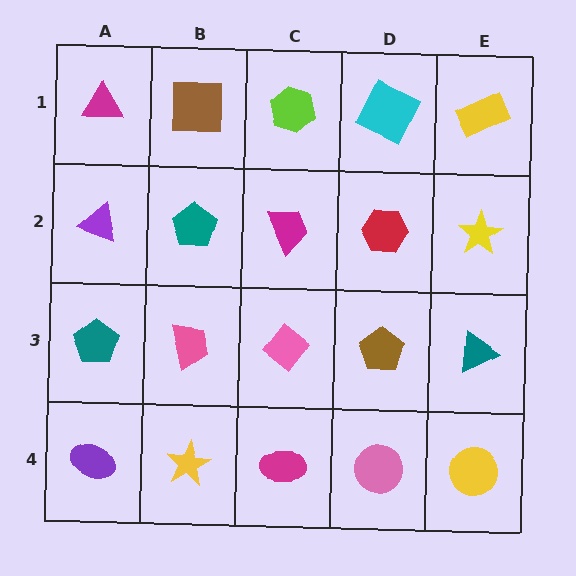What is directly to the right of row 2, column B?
A magenta trapezoid.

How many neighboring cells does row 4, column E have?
2.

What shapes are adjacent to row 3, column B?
A teal pentagon (row 2, column B), a yellow star (row 4, column B), a teal pentagon (row 3, column A), a pink diamond (row 3, column C).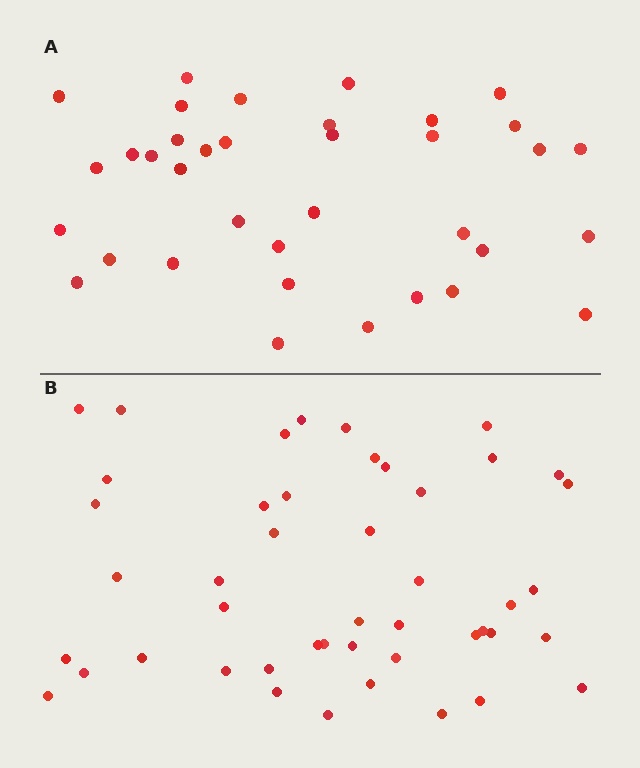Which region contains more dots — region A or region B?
Region B (the bottom region) has more dots.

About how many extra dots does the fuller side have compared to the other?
Region B has roughly 10 or so more dots than region A.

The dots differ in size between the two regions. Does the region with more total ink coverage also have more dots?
No. Region A has more total ink coverage because its dots are larger, but region B actually contains more individual dots. Total area can be misleading — the number of items is what matters here.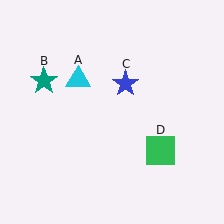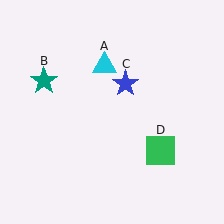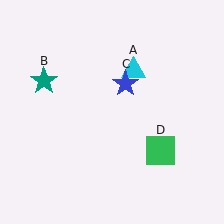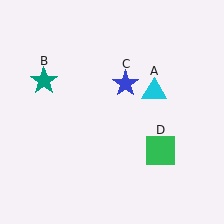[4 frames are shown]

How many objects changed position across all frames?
1 object changed position: cyan triangle (object A).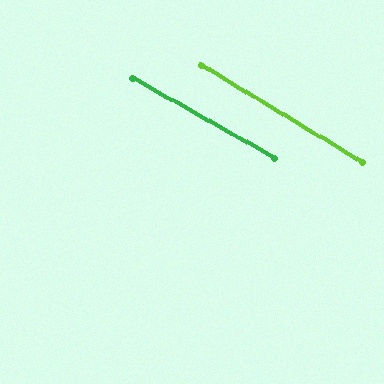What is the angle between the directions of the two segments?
Approximately 2 degrees.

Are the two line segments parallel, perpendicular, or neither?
Parallel — their directions differ by only 1.6°.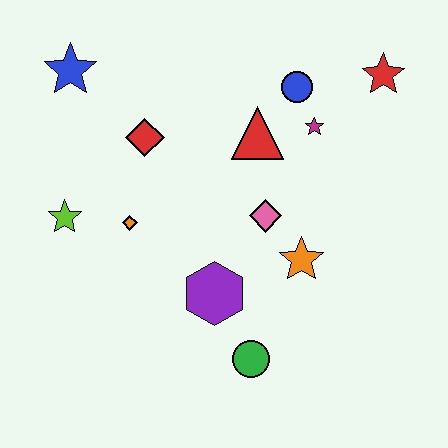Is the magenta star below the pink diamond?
No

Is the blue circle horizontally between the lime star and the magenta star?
Yes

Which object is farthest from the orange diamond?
The red star is farthest from the orange diamond.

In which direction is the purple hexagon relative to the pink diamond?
The purple hexagon is below the pink diamond.